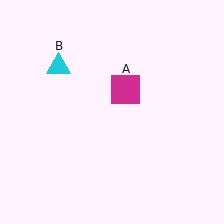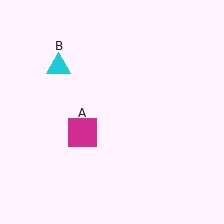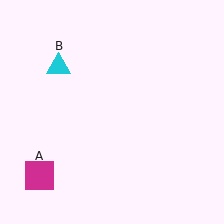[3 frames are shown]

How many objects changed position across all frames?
1 object changed position: magenta square (object A).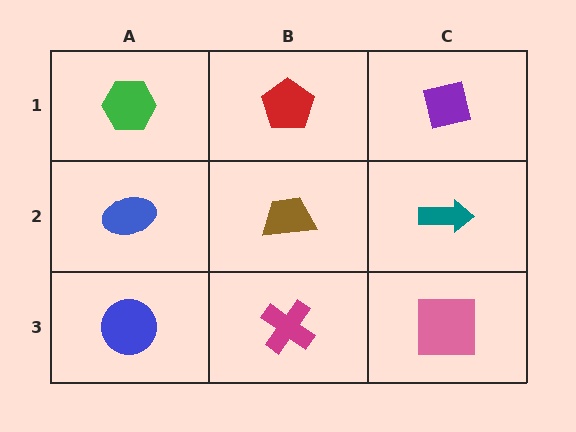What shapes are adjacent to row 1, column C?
A teal arrow (row 2, column C), a red pentagon (row 1, column B).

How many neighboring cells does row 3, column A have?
2.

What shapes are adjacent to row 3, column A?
A blue ellipse (row 2, column A), a magenta cross (row 3, column B).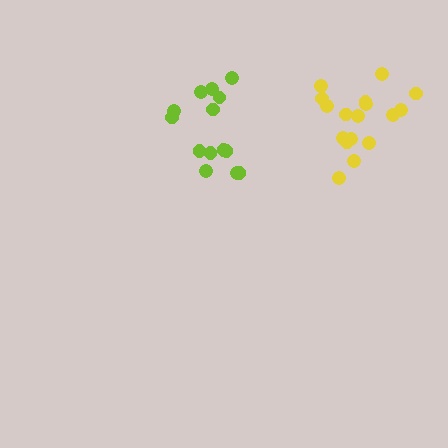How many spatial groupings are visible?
There are 2 spatial groupings.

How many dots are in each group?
Group 1: 17 dots, Group 2: 14 dots (31 total).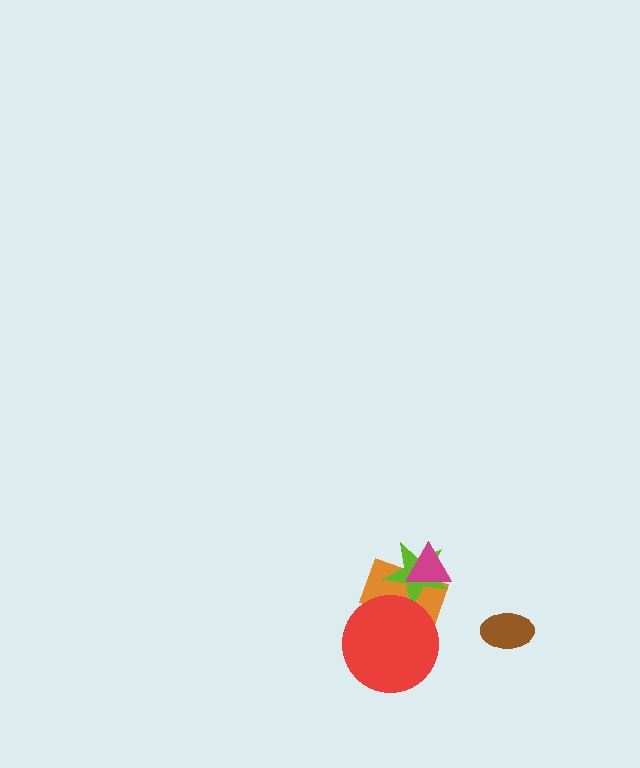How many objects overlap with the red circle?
2 objects overlap with the red circle.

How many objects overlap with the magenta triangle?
2 objects overlap with the magenta triangle.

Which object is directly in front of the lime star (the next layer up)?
The magenta triangle is directly in front of the lime star.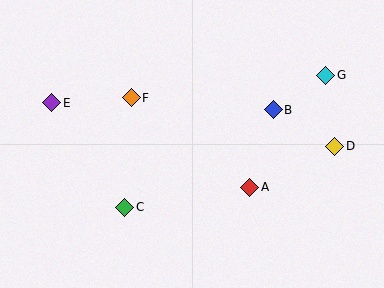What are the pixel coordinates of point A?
Point A is at (250, 187).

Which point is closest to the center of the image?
Point A at (250, 187) is closest to the center.